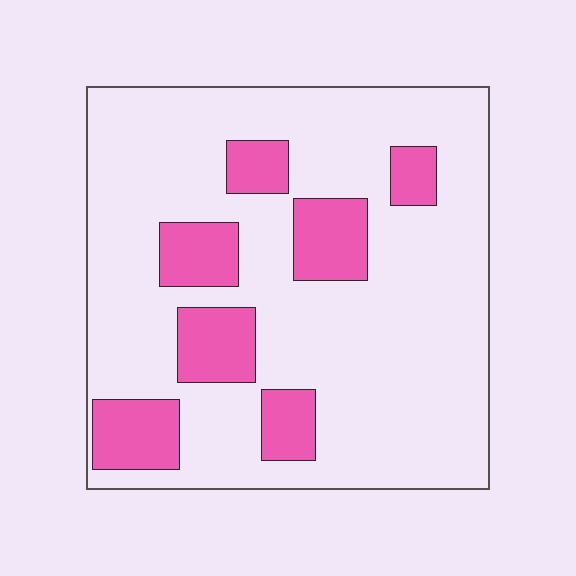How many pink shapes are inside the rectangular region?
7.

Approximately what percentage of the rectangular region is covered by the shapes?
Approximately 20%.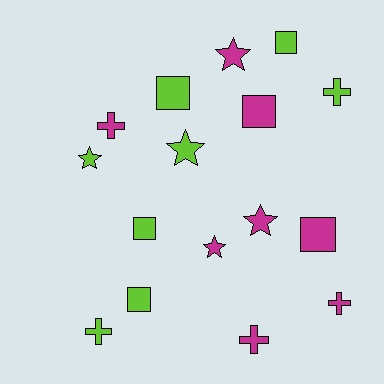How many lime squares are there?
There are 4 lime squares.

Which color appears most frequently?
Magenta, with 8 objects.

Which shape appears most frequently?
Square, with 6 objects.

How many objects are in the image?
There are 16 objects.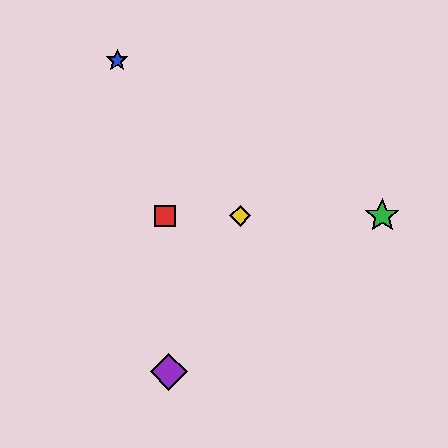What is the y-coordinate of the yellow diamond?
The yellow diamond is at y≈216.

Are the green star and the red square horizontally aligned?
Yes, both are at y≈216.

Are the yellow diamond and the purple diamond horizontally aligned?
No, the yellow diamond is at y≈216 and the purple diamond is at y≈372.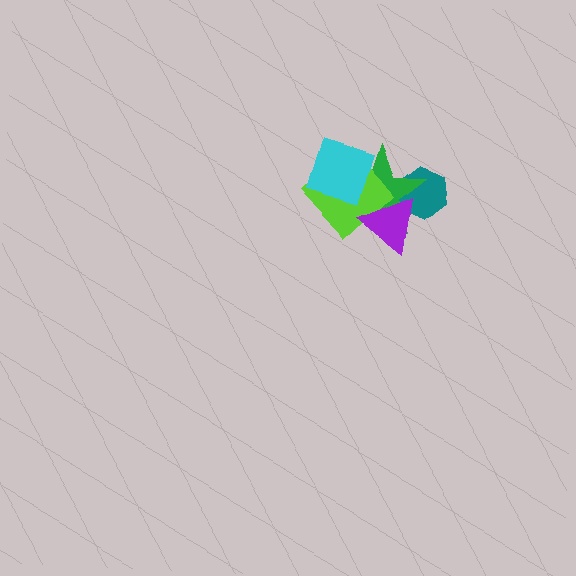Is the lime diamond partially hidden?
Yes, it is partially covered by another shape.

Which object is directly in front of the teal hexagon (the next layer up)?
The green star is directly in front of the teal hexagon.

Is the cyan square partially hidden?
No, no other shape covers it.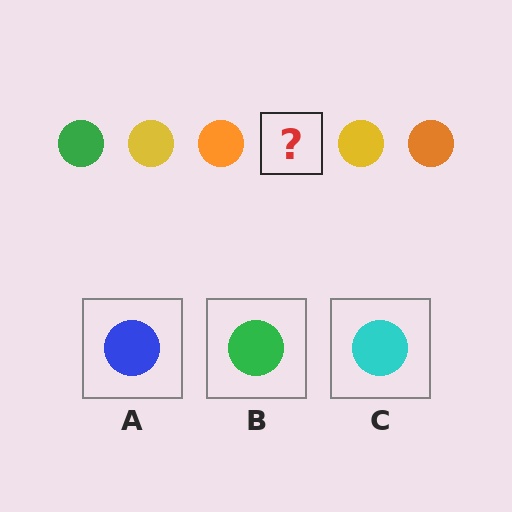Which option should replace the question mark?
Option B.